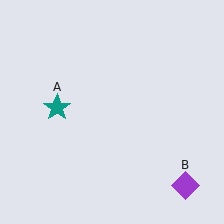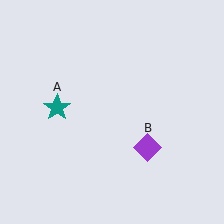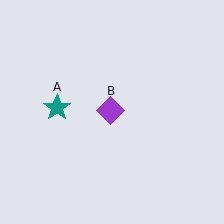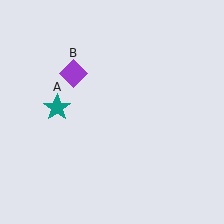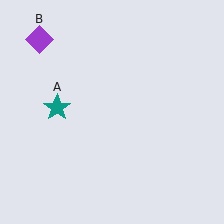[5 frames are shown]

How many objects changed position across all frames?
1 object changed position: purple diamond (object B).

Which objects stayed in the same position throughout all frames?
Teal star (object A) remained stationary.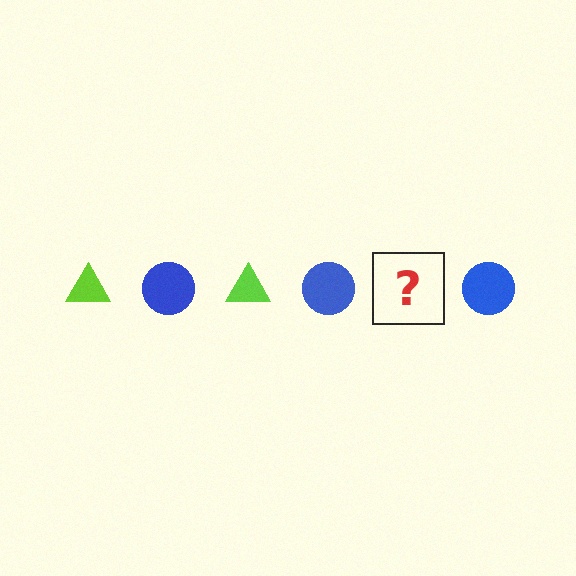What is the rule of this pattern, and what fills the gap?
The rule is that the pattern alternates between lime triangle and blue circle. The gap should be filled with a lime triangle.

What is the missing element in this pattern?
The missing element is a lime triangle.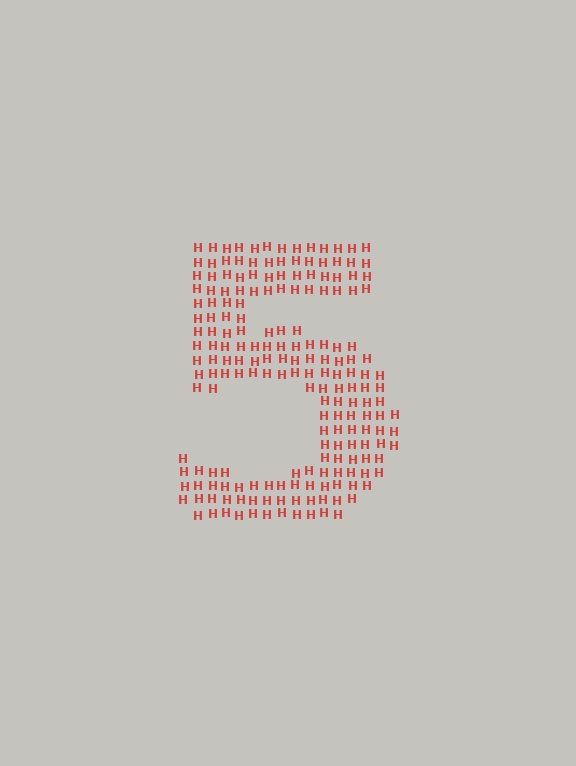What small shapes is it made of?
It is made of small letter H's.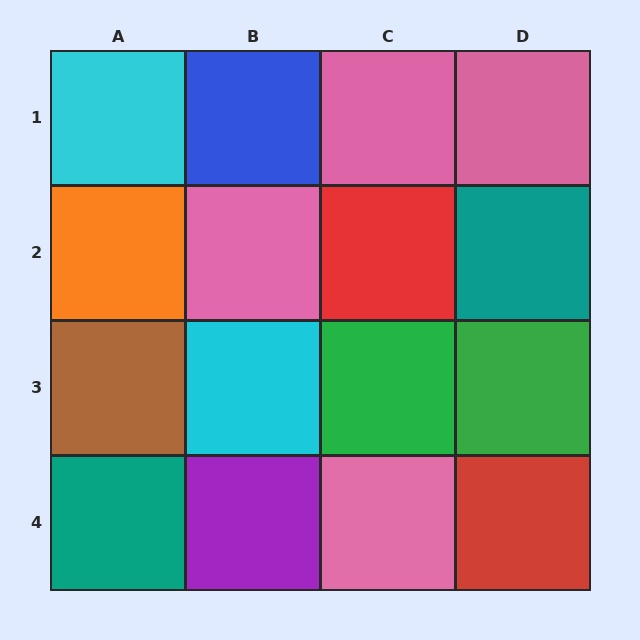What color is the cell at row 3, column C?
Green.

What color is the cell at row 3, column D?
Green.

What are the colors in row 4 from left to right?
Teal, purple, pink, red.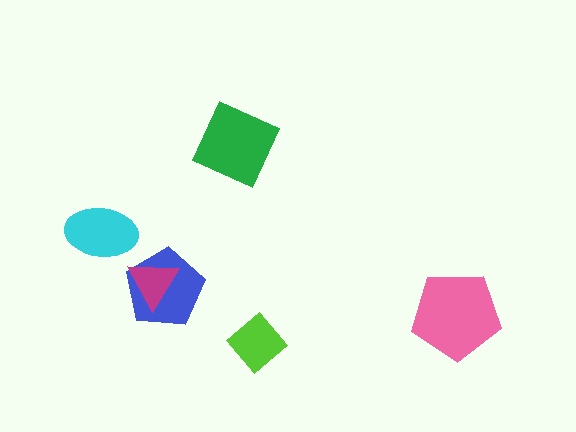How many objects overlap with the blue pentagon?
1 object overlaps with the blue pentagon.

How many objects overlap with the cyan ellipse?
0 objects overlap with the cyan ellipse.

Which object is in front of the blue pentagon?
The magenta triangle is in front of the blue pentagon.